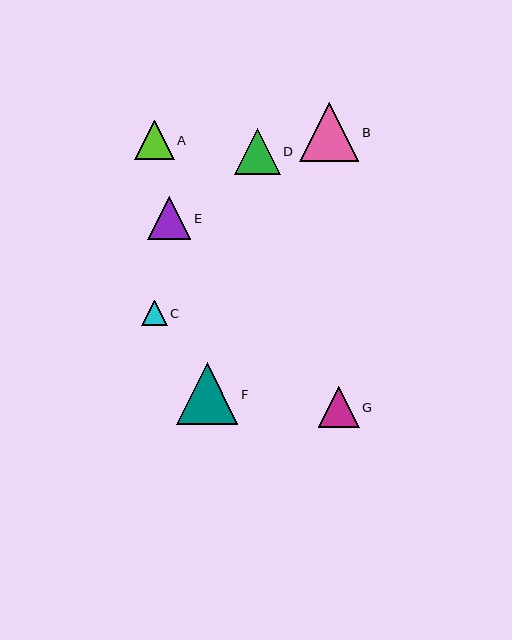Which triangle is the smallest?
Triangle C is the smallest with a size of approximately 26 pixels.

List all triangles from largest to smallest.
From largest to smallest: F, B, D, E, G, A, C.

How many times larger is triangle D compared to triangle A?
Triangle D is approximately 1.2 times the size of triangle A.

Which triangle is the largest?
Triangle F is the largest with a size of approximately 62 pixels.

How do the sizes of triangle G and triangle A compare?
Triangle G and triangle A are approximately the same size.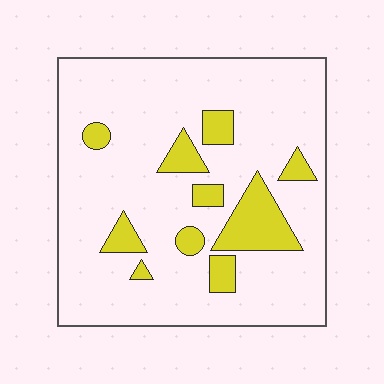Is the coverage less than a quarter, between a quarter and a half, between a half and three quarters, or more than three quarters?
Less than a quarter.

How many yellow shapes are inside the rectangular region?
10.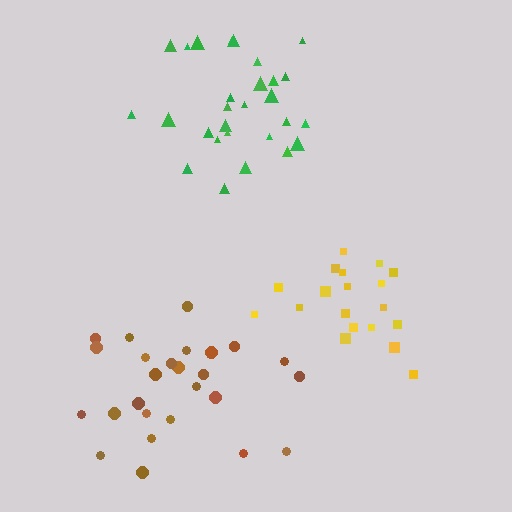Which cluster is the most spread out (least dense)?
Yellow.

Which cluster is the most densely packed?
Green.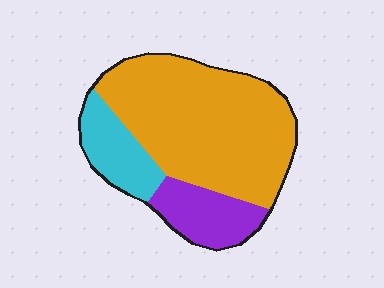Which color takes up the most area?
Orange, at roughly 65%.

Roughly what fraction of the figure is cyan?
Cyan covers about 15% of the figure.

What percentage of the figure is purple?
Purple takes up about one sixth (1/6) of the figure.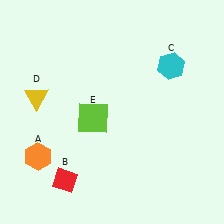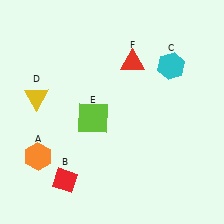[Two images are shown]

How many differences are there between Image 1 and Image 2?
There is 1 difference between the two images.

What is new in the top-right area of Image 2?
A red triangle (F) was added in the top-right area of Image 2.